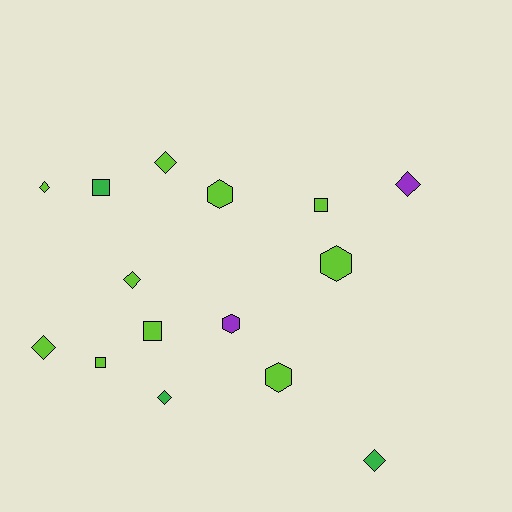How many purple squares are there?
There are no purple squares.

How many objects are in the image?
There are 15 objects.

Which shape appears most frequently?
Diamond, with 7 objects.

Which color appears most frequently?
Lime, with 10 objects.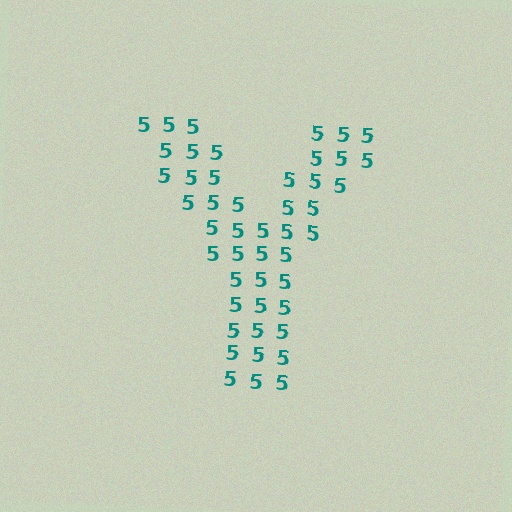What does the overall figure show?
The overall figure shows the letter Y.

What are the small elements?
The small elements are digit 5's.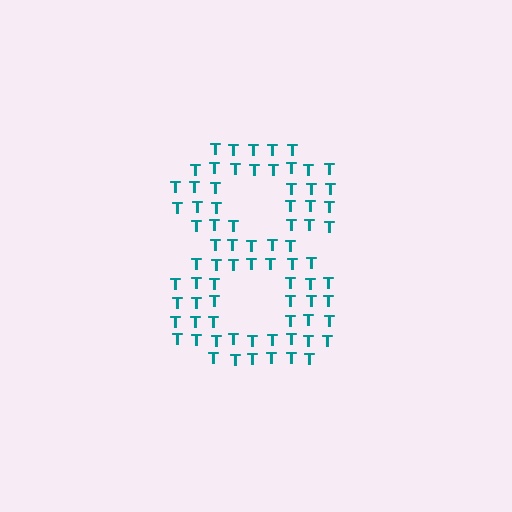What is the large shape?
The large shape is the digit 8.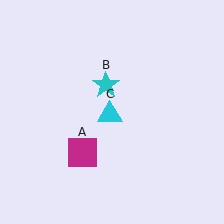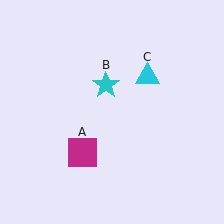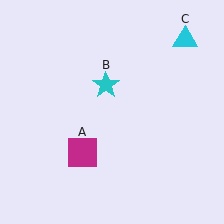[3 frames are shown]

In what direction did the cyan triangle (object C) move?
The cyan triangle (object C) moved up and to the right.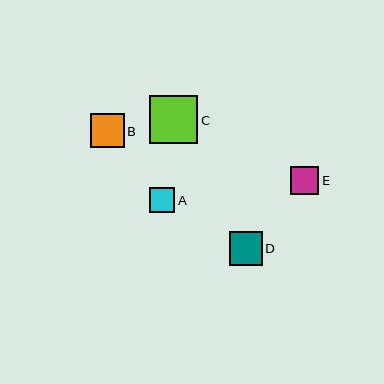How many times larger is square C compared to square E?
Square C is approximately 1.7 times the size of square E.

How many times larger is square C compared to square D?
Square C is approximately 1.5 times the size of square D.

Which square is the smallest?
Square A is the smallest with a size of approximately 25 pixels.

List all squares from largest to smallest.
From largest to smallest: C, B, D, E, A.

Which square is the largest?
Square C is the largest with a size of approximately 48 pixels.